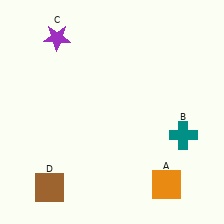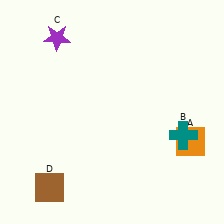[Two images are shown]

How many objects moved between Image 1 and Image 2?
1 object moved between the two images.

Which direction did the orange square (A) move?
The orange square (A) moved up.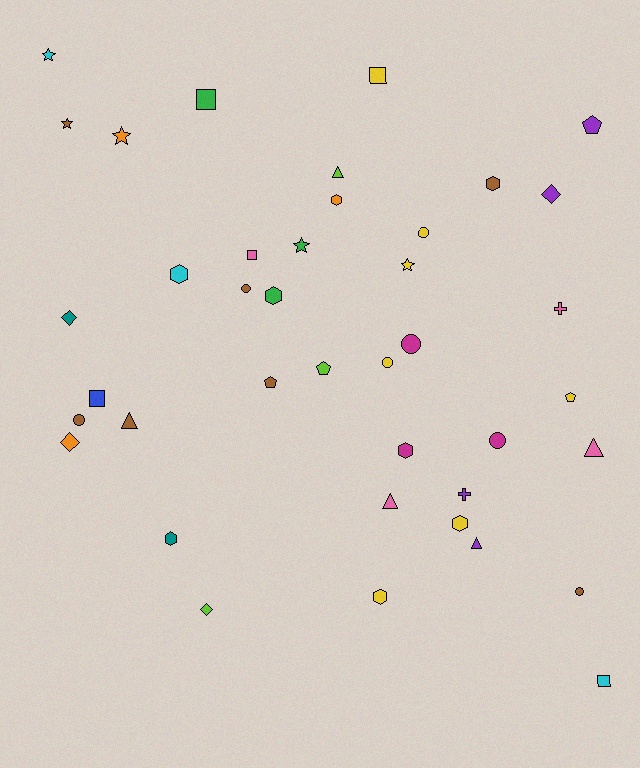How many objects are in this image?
There are 40 objects.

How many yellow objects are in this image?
There are 7 yellow objects.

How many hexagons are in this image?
There are 8 hexagons.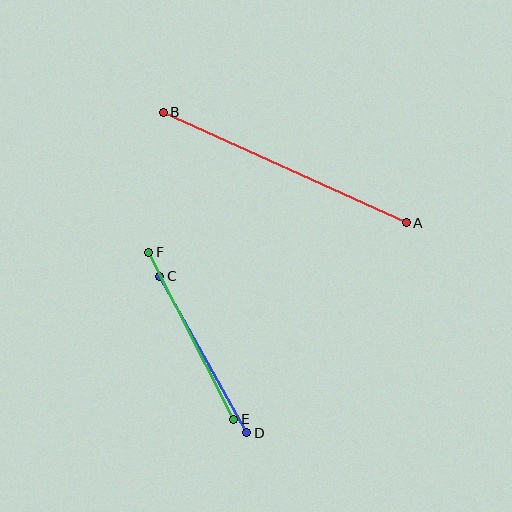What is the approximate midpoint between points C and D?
The midpoint is at approximately (203, 355) pixels.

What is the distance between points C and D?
The distance is approximately 179 pixels.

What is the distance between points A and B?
The distance is approximately 267 pixels.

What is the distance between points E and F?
The distance is approximately 188 pixels.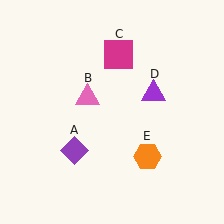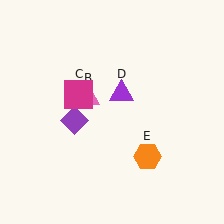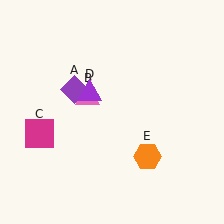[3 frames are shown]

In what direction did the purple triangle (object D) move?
The purple triangle (object D) moved left.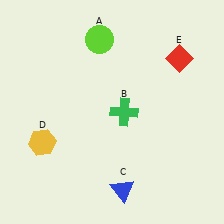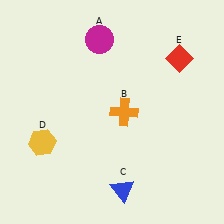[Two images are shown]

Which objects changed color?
A changed from lime to magenta. B changed from green to orange.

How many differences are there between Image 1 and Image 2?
There are 2 differences between the two images.